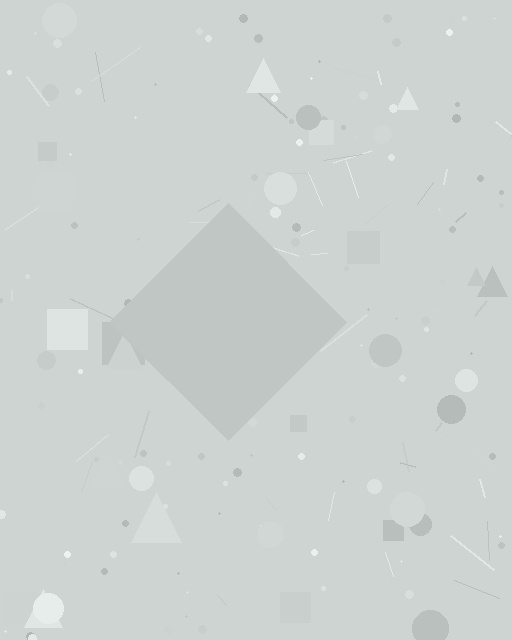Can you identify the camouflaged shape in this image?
The camouflaged shape is a diamond.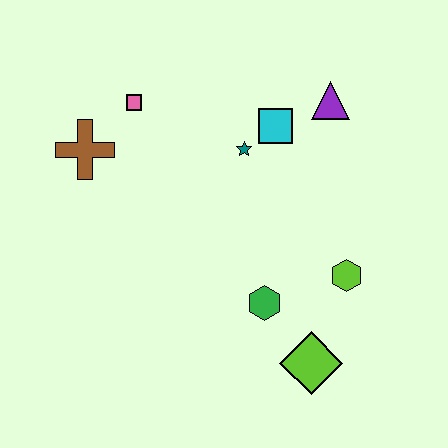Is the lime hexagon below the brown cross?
Yes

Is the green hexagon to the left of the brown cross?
No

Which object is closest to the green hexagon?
The lime diamond is closest to the green hexagon.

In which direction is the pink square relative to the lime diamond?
The pink square is above the lime diamond.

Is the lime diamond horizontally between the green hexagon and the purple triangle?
Yes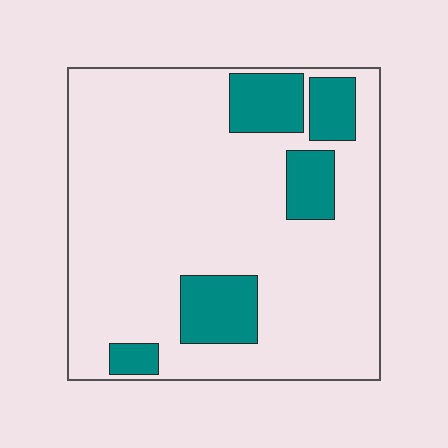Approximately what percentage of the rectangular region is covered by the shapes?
Approximately 20%.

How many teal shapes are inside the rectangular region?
5.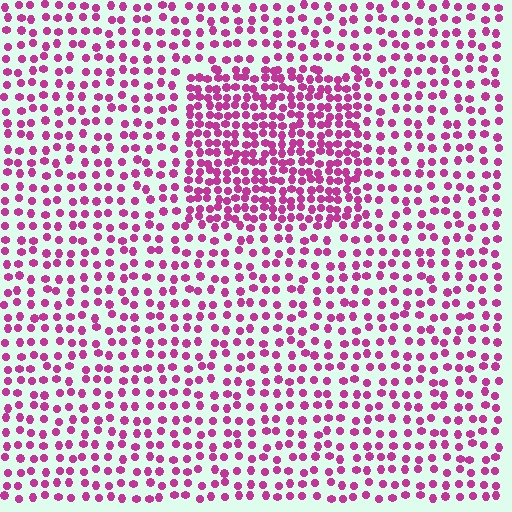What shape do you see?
I see a rectangle.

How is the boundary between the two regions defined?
The boundary is defined by a change in element density (approximately 1.9x ratio). All elements are the same color, size, and shape.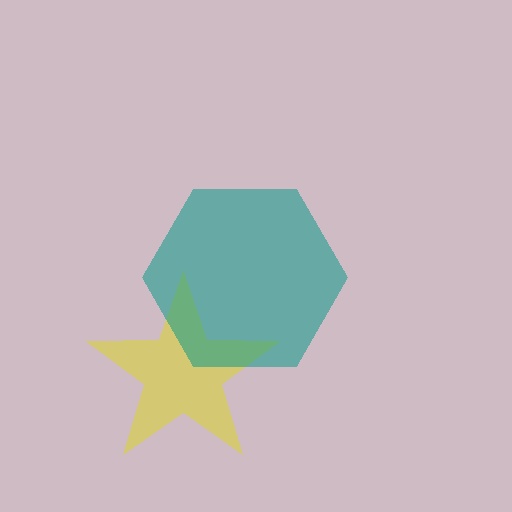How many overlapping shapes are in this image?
There are 2 overlapping shapes in the image.